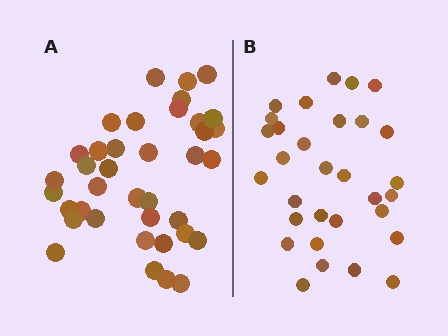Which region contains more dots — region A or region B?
Region A (the left region) has more dots.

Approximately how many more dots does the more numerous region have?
Region A has roughly 8 or so more dots than region B.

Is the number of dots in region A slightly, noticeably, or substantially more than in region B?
Region A has only slightly more — the two regions are fairly close. The ratio is roughly 1.2 to 1.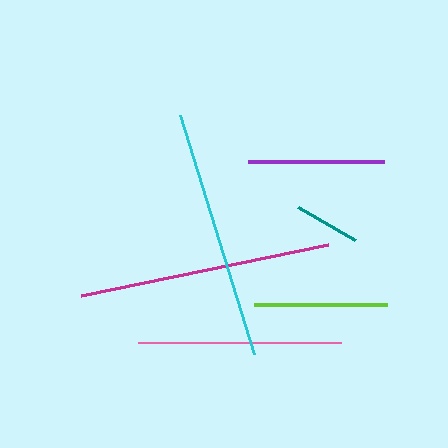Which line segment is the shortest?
The teal line is the shortest at approximately 66 pixels.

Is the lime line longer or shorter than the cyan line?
The cyan line is longer than the lime line.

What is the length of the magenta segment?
The magenta segment is approximately 252 pixels long.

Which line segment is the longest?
The magenta line is the longest at approximately 252 pixels.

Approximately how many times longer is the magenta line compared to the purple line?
The magenta line is approximately 1.9 times the length of the purple line.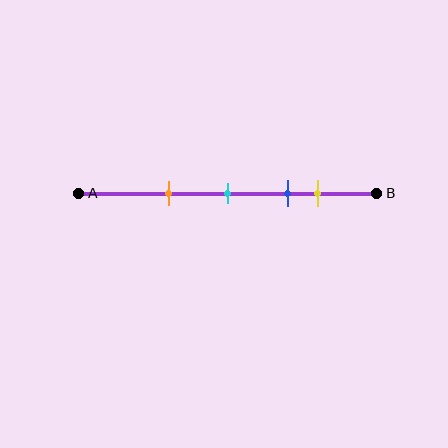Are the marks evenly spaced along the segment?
No, the marks are not evenly spaced.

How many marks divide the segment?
There are 4 marks dividing the segment.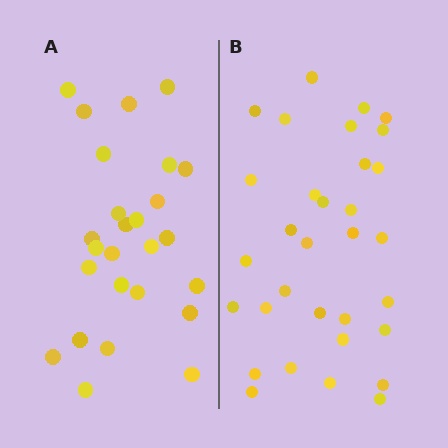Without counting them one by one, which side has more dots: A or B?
Region B (the right region) has more dots.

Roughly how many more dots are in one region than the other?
Region B has about 6 more dots than region A.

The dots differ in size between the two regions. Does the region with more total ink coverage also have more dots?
No. Region A has more total ink coverage because its dots are larger, but region B actually contains more individual dots. Total area can be misleading — the number of items is what matters here.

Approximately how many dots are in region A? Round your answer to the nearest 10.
About 30 dots. (The exact count is 26, which rounds to 30.)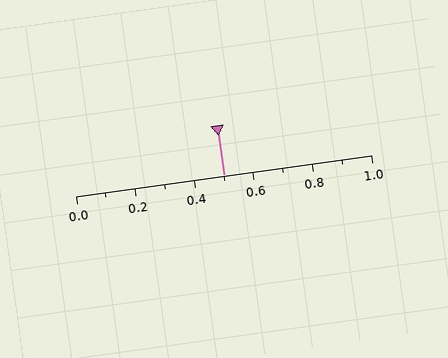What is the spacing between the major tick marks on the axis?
The major ticks are spaced 0.2 apart.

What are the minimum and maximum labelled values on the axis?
The axis runs from 0.0 to 1.0.